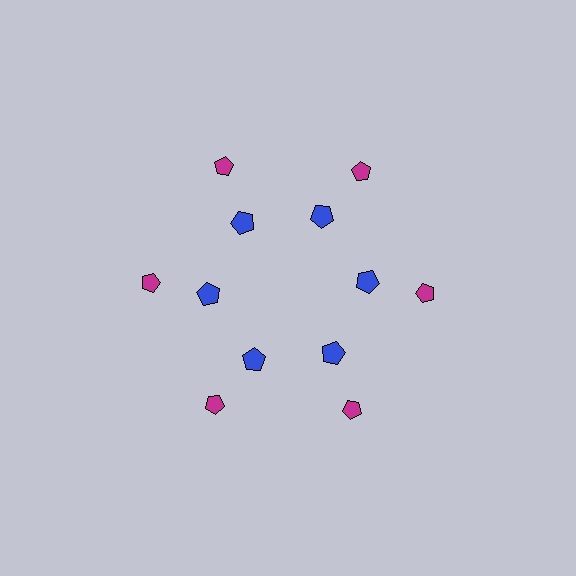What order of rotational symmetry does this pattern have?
This pattern has 6-fold rotational symmetry.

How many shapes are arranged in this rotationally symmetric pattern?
There are 12 shapes, arranged in 6 groups of 2.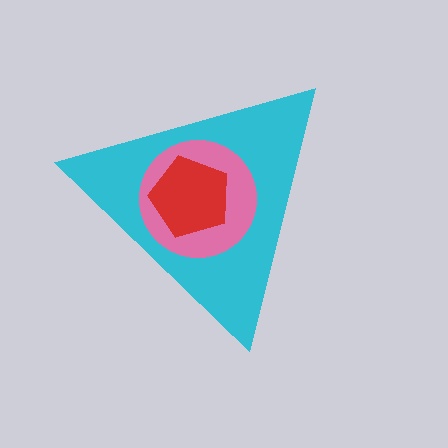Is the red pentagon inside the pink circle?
Yes.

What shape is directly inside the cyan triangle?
The pink circle.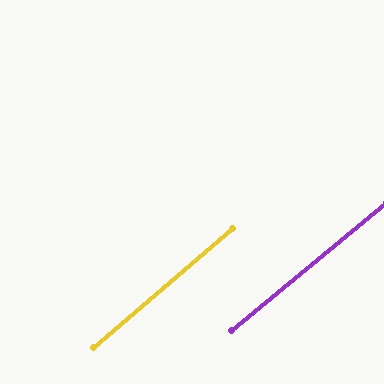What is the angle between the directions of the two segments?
Approximately 1 degree.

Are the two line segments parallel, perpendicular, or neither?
Parallel — their directions differ by only 0.9°.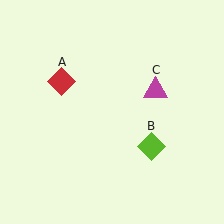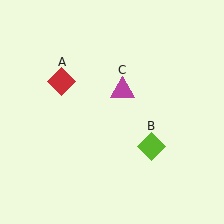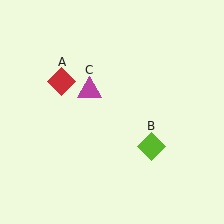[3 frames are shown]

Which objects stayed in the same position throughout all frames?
Red diamond (object A) and lime diamond (object B) remained stationary.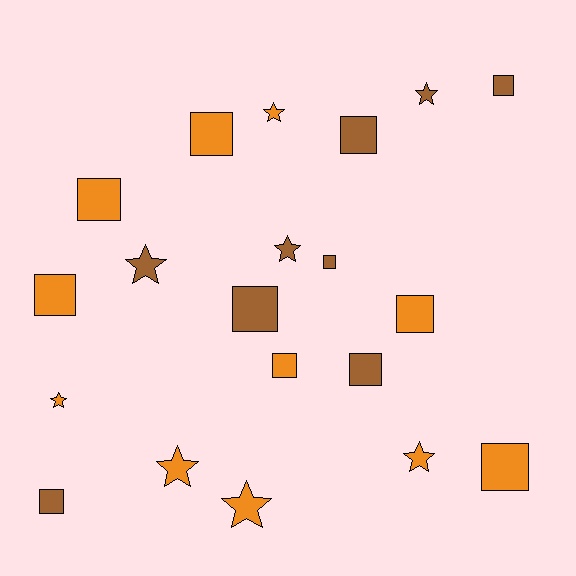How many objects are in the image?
There are 20 objects.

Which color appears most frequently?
Orange, with 11 objects.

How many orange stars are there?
There are 5 orange stars.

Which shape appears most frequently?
Square, with 12 objects.